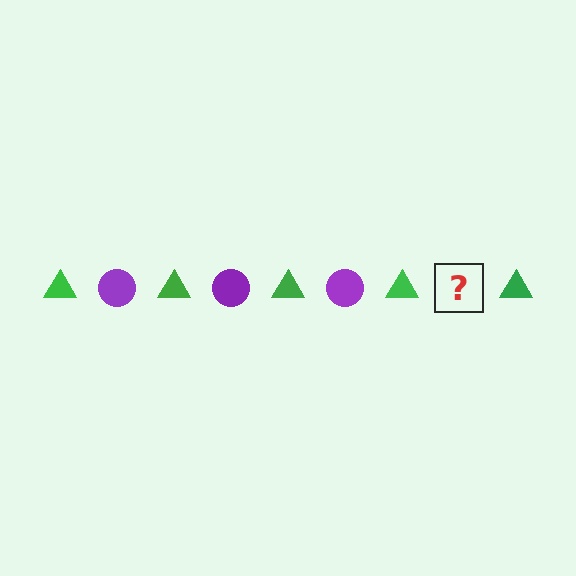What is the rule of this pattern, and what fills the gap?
The rule is that the pattern alternates between green triangle and purple circle. The gap should be filled with a purple circle.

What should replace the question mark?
The question mark should be replaced with a purple circle.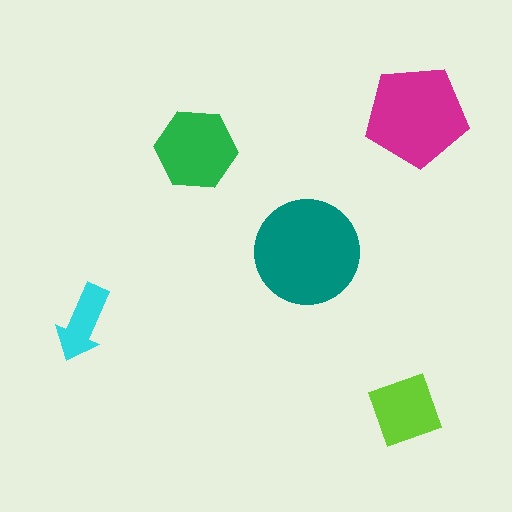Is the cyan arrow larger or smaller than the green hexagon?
Smaller.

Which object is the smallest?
The cyan arrow.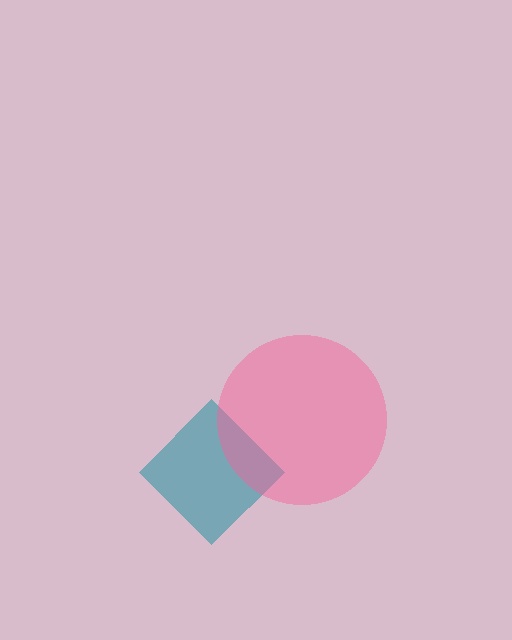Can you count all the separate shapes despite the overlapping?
Yes, there are 2 separate shapes.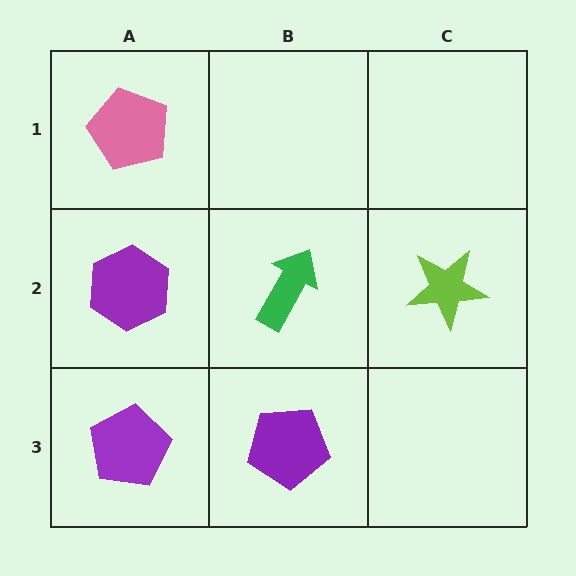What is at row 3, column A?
A purple pentagon.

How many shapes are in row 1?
1 shape.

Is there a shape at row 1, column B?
No, that cell is empty.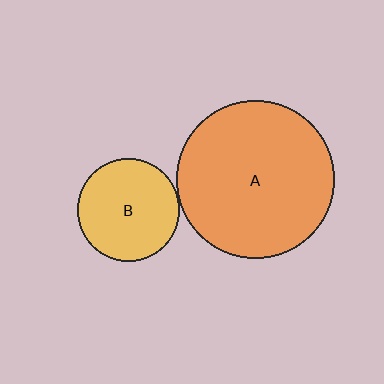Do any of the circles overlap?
No, none of the circles overlap.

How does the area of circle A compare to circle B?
Approximately 2.4 times.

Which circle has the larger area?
Circle A (orange).